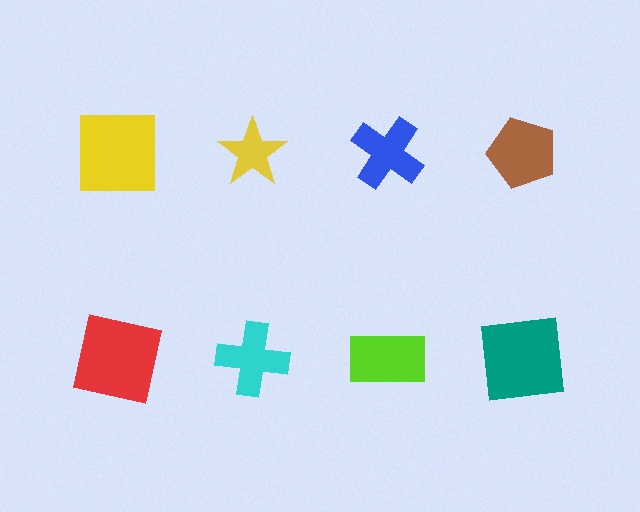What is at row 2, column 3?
A lime rectangle.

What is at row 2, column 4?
A teal square.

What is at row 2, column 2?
A cyan cross.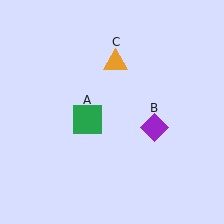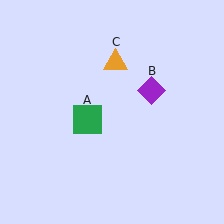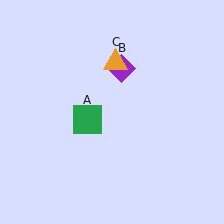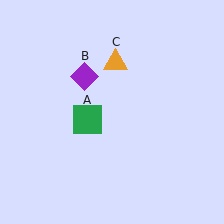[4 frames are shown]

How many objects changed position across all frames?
1 object changed position: purple diamond (object B).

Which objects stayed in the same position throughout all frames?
Green square (object A) and orange triangle (object C) remained stationary.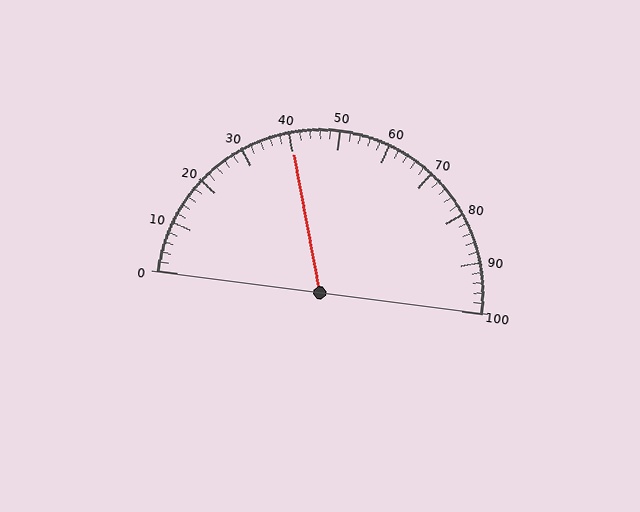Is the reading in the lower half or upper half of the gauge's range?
The reading is in the lower half of the range (0 to 100).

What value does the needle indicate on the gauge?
The needle indicates approximately 40.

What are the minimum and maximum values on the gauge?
The gauge ranges from 0 to 100.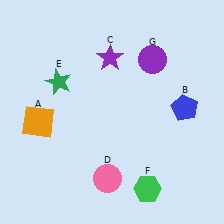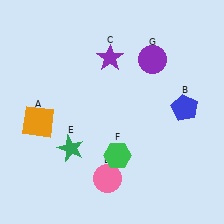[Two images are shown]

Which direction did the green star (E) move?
The green star (E) moved down.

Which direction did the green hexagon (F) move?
The green hexagon (F) moved up.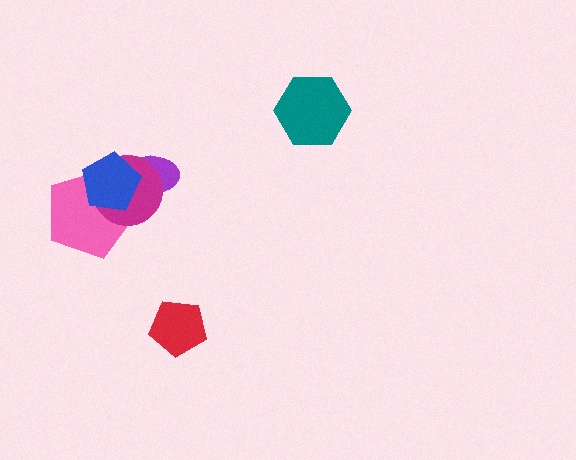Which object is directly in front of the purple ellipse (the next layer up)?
The magenta circle is directly in front of the purple ellipse.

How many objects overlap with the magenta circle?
3 objects overlap with the magenta circle.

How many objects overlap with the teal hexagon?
0 objects overlap with the teal hexagon.